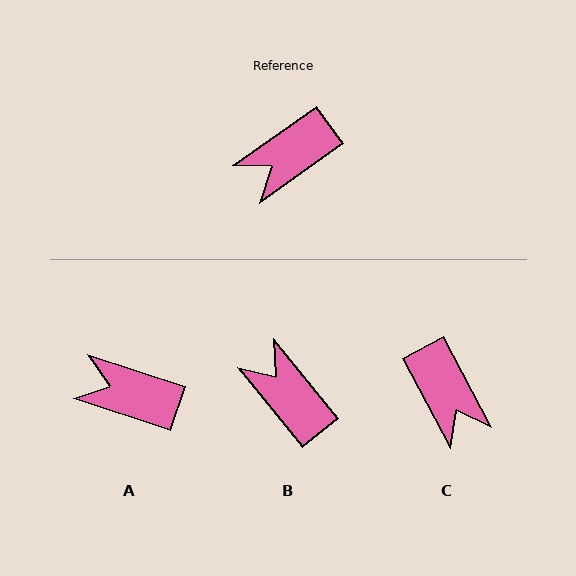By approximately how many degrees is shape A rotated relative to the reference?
Approximately 54 degrees clockwise.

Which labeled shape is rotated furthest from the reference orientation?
B, about 87 degrees away.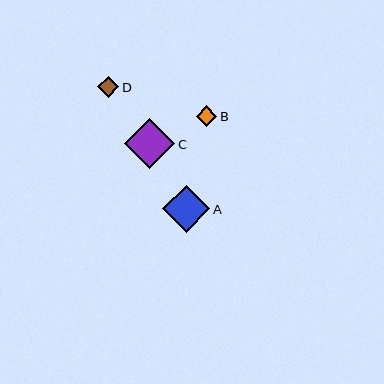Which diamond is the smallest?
Diamond B is the smallest with a size of approximately 21 pixels.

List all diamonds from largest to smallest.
From largest to smallest: C, A, D, B.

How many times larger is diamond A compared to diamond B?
Diamond A is approximately 2.3 times the size of diamond B.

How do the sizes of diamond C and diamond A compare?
Diamond C and diamond A are approximately the same size.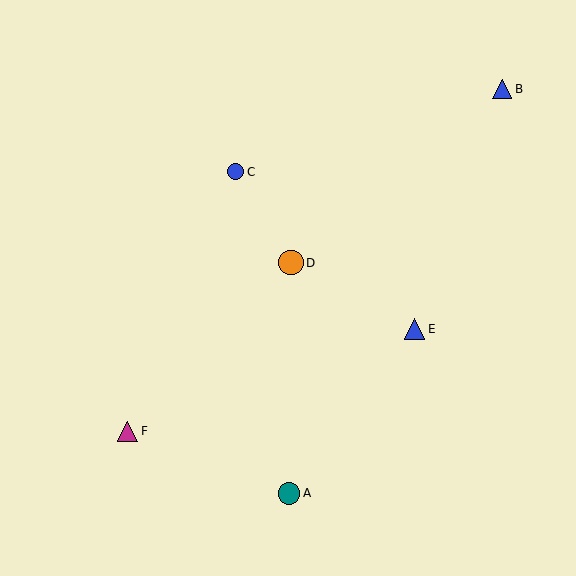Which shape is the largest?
The orange circle (labeled D) is the largest.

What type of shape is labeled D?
Shape D is an orange circle.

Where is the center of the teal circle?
The center of the teal circle is at (289, 493).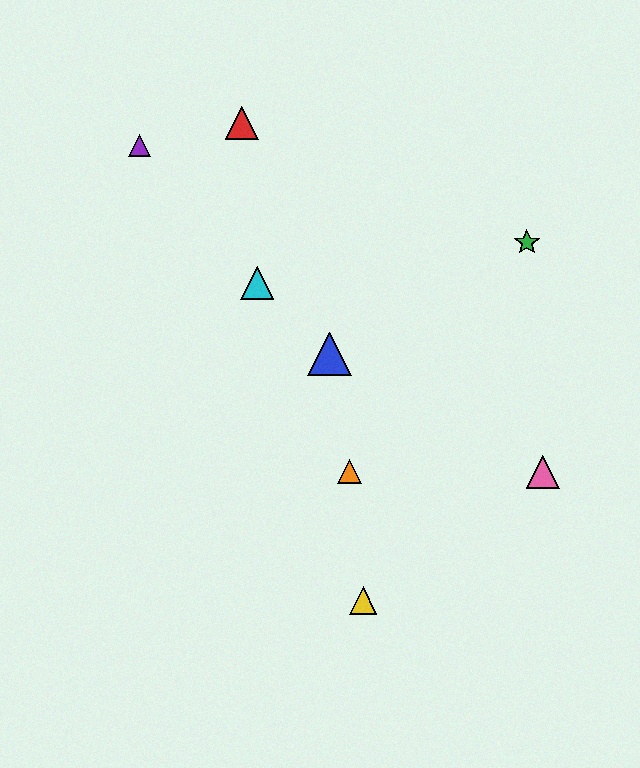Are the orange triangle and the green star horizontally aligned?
No, the orange triangle is at y≈472 and the green star is at y≈242.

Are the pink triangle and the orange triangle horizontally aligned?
Yes, both are at y≈472.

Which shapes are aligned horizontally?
The orange triangle, the pink triangle are aligned horizontally.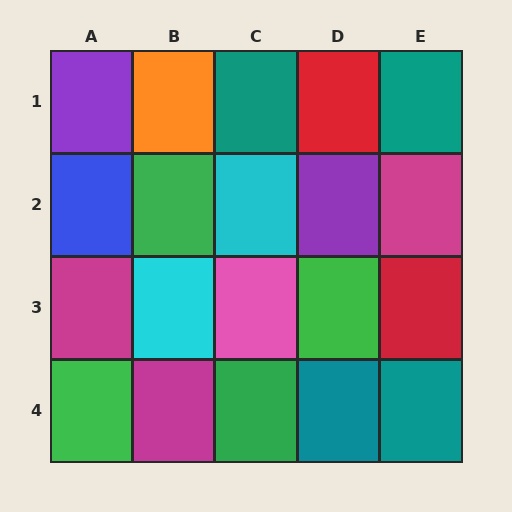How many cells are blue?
1 cell is blue.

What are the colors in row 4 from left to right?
Green, magenta, green, teal, teal.